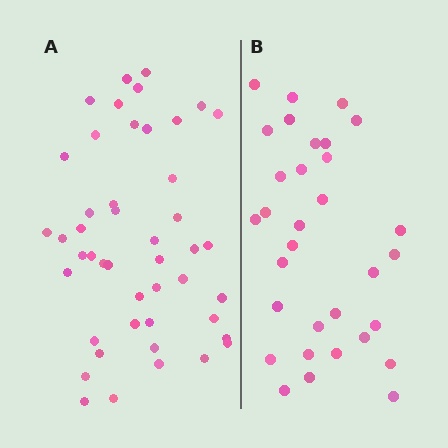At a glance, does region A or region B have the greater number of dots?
Region A (the left region) has more dots.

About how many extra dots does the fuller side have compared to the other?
Region A has approximately 15 more dots than region B.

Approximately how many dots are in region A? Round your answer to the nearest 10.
About 50 dots. (The exact count is 46, which rounds to 50.)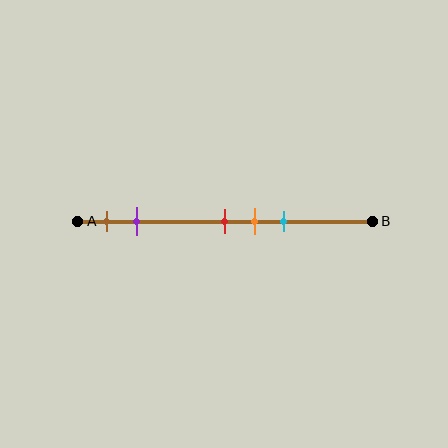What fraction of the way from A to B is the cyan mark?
The cyan mark is approximately 70% (0.7) of the way from A to B.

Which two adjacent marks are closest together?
The red and orange marks are the closest adjacent pair.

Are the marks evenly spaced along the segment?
No, the marks are not evenly spaced.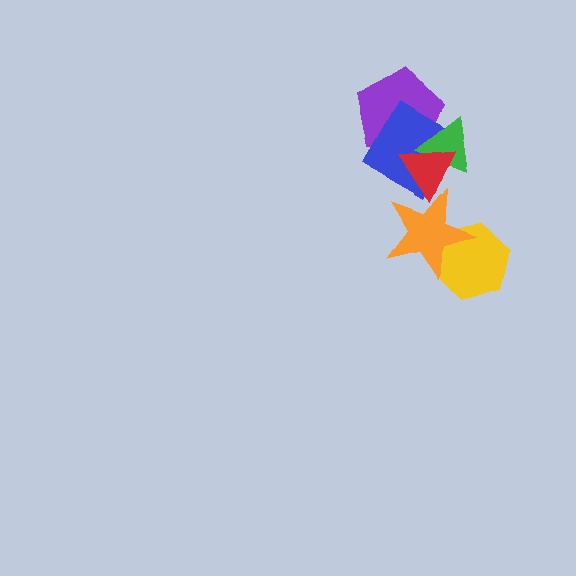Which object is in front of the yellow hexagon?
The orange star is in front of the yellow hexagon.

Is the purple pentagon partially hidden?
Yes, it is partially covered by another shape.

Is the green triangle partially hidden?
Yes, it is partially covered by another shape.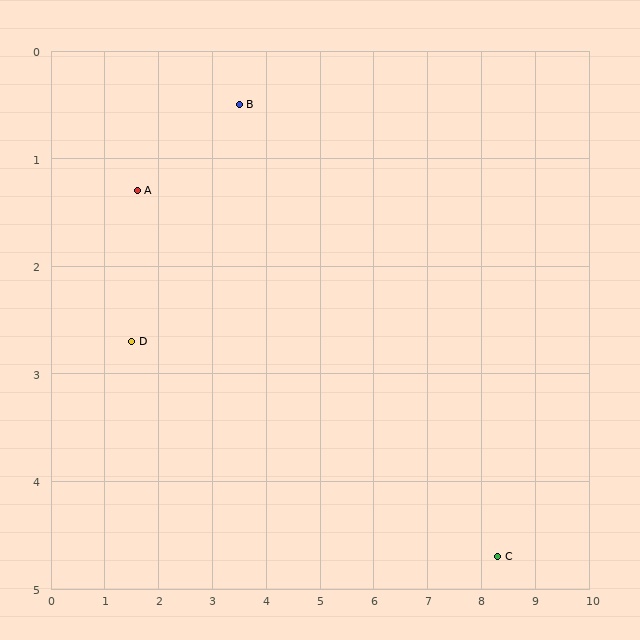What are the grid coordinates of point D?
Point D is at approximately (1.5, 2.7).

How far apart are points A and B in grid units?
Points A and B are about 2.1 grid units apart.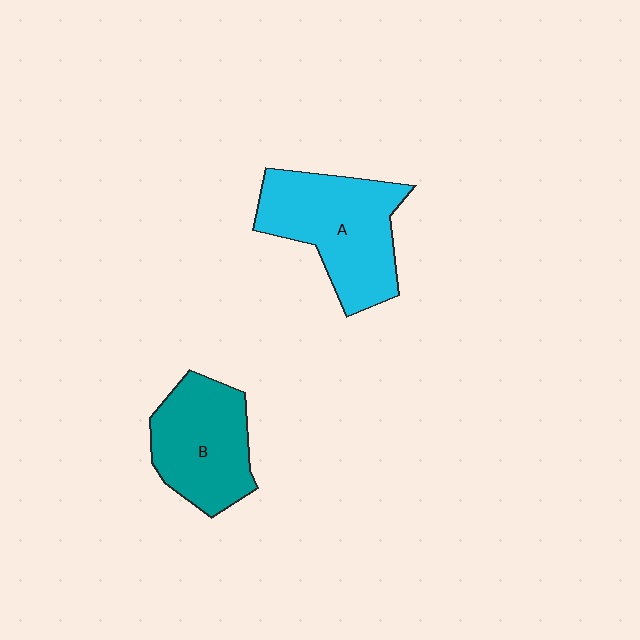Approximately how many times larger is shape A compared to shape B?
Approximately 1.2 times.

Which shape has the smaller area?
Shape B (teal).